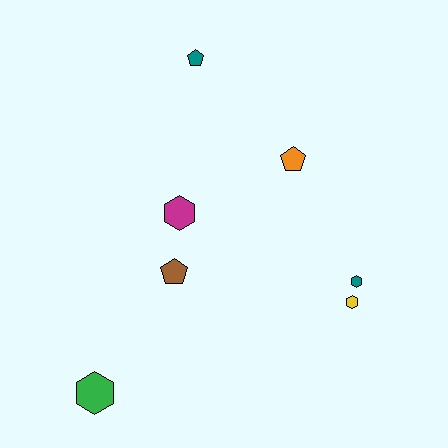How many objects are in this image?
There are 7 objects.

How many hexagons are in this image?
There are 4 hexagons.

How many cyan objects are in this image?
There are no cyan objects.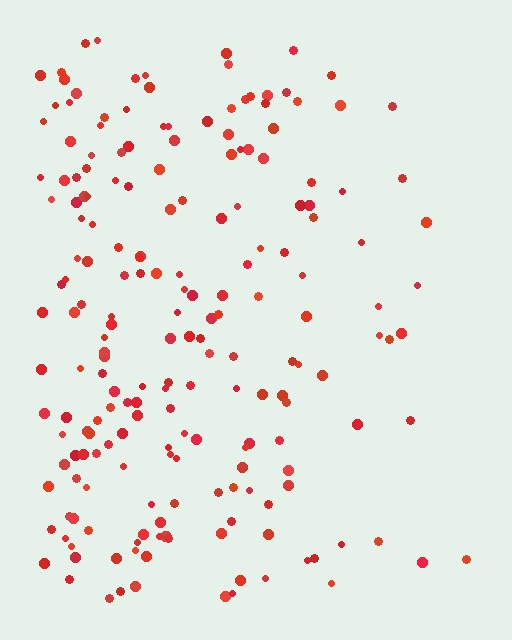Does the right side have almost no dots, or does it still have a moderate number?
Still a moderate number, just noticeably fewer than the left.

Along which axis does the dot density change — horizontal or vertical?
Horizontal.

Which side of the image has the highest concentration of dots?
The left.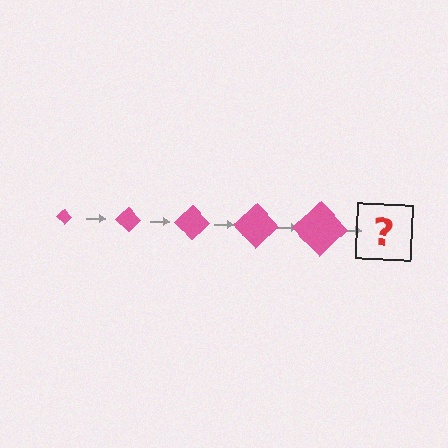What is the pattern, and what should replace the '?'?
The pattern is that the diamond gets progressively larger each step. The '?' should be a pink diamond, larger than the previous one.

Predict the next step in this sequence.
The next step is a pink diamond, larger than the previous one.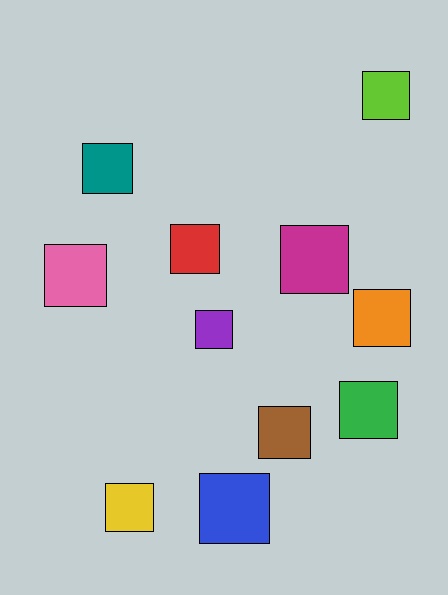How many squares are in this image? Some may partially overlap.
There are 11 squares.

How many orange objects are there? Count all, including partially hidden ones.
There is 1 orange object.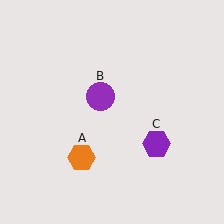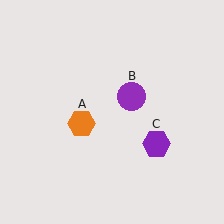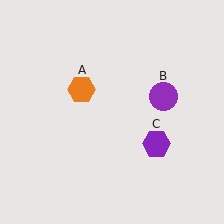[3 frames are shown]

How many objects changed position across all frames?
2 objects changed position: orange hexagon (object A), purple circle (object B).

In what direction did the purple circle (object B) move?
The purple circle (object B) moved right.